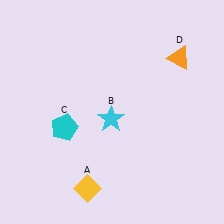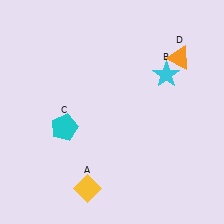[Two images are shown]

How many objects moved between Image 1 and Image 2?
1 object moved between the two images.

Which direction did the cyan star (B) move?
The cyan star (B) moved right.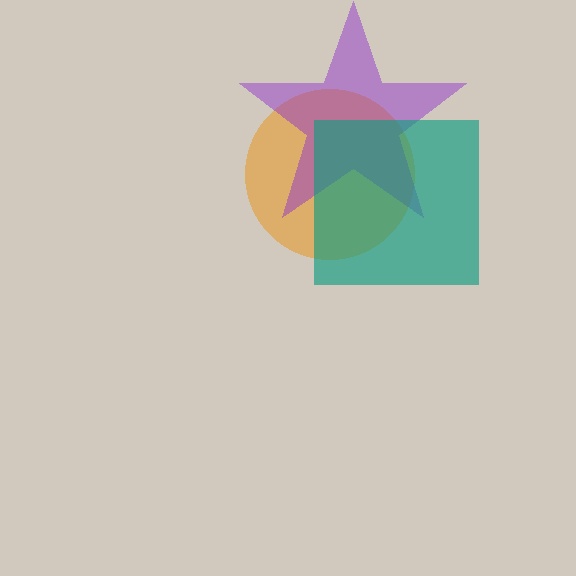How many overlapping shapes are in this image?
There are 3 overlapping shapes in the image.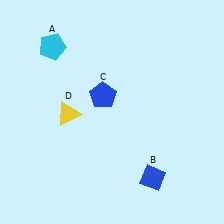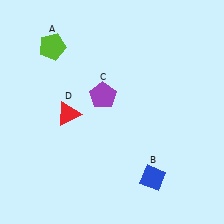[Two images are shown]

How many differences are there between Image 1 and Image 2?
There are 3 differences between the two images.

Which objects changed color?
A changed from cyan to lime. C changed from blue to purple. D changed from yellow to red.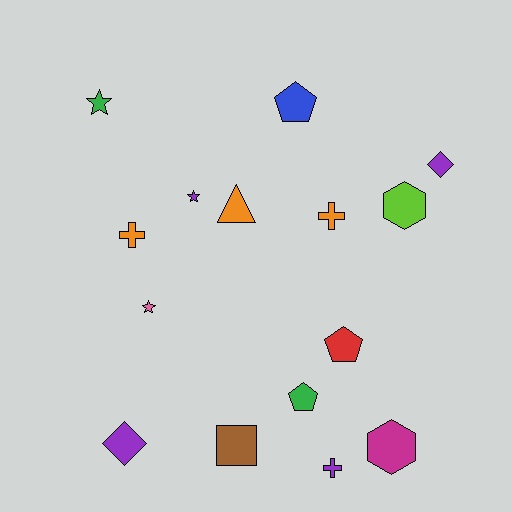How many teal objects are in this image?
There are no teal objects.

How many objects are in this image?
There are 15 objects.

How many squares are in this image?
There is 1 square.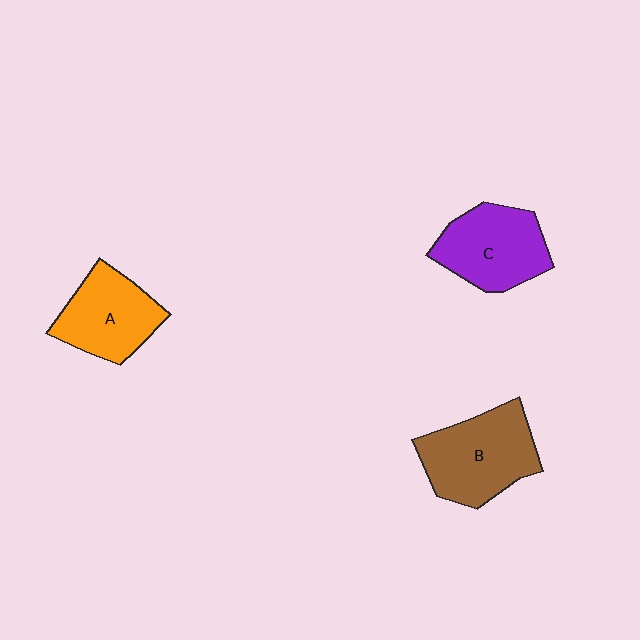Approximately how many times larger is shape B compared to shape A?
Approximately 1.2 times.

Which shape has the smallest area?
Shape A (orange).